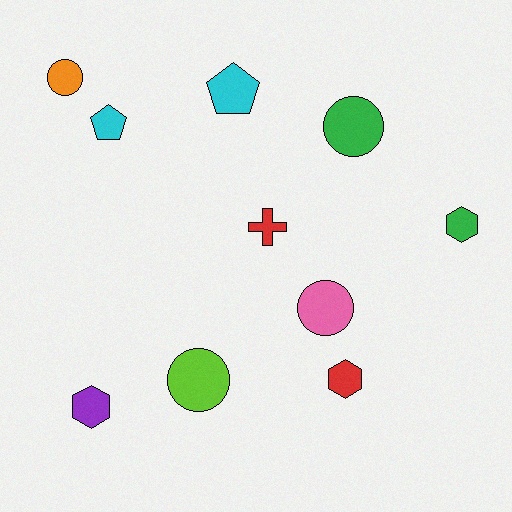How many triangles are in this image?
There are no triangles.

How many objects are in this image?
There are 10 objects.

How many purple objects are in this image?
There is 1 purple object.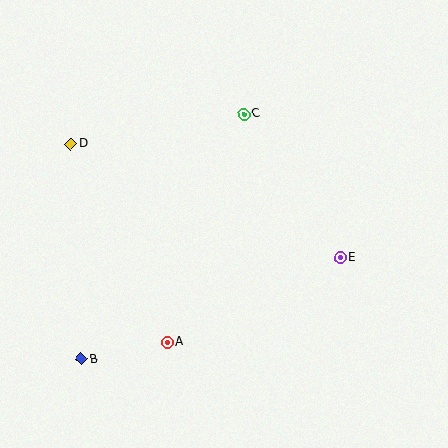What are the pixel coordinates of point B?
Point B is at (81, 359).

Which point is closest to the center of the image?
Point C at (244, 114) is closest to the center.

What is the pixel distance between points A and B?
The distance between A and B is 87 pixels.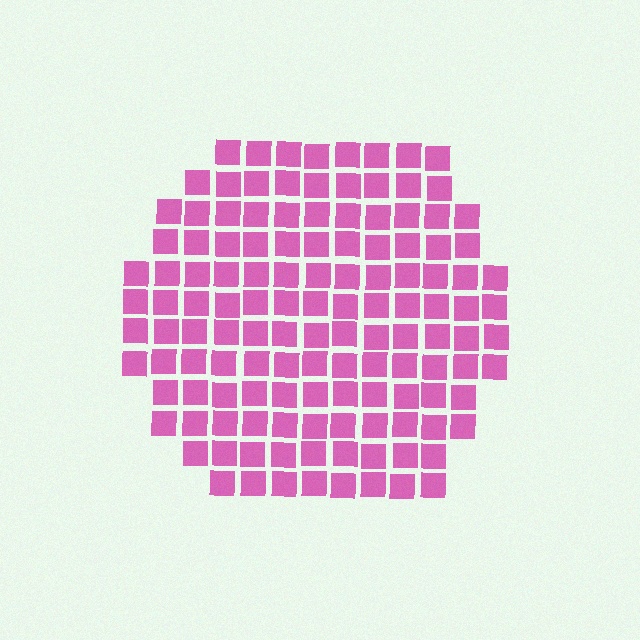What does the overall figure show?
The overall figure shows a hexagon.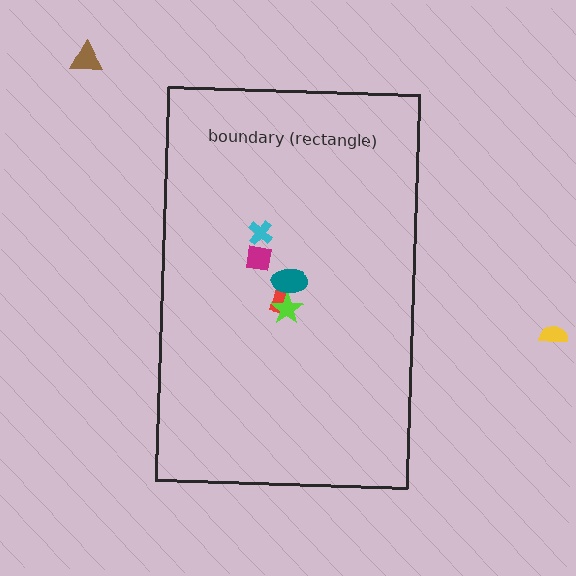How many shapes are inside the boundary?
5 inside, 2 outside.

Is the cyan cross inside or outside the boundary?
Inside.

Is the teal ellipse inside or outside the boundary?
Inside.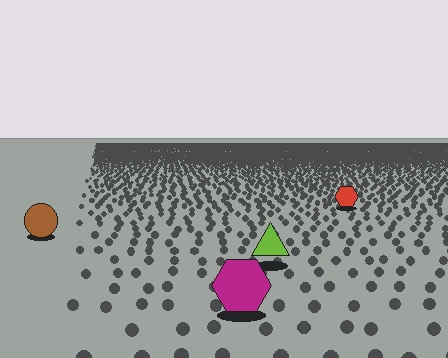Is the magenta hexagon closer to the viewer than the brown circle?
Yes. The magenta hexagon is closer — you can tell from the texture gradient: the ground texture is coarser near it.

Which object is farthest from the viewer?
The red hexagon is farthest from the viewer. It appears smaller and the ground texture around it is denser.